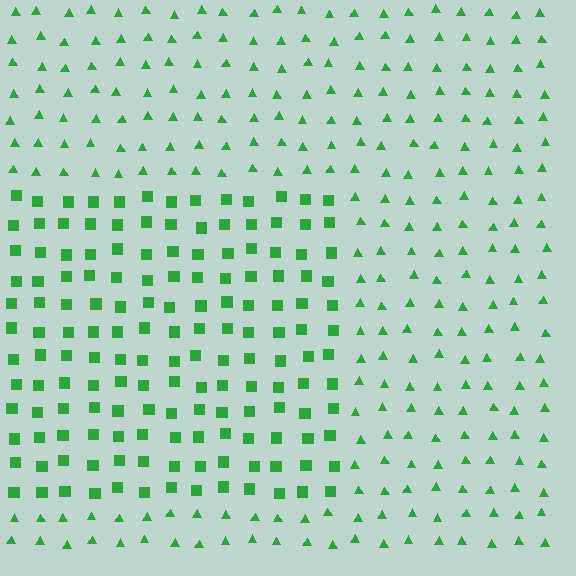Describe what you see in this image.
The image is filled with small green elements arranged in a uniform grid. A rectangle-shaped region contains squares, while the surrounding area contains triangles. The boundary is defined purely by the change in element shape.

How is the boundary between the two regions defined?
The boundary is defined by a change in element shape: squares inside vs. triangles outside. All elements share the same color and spacing.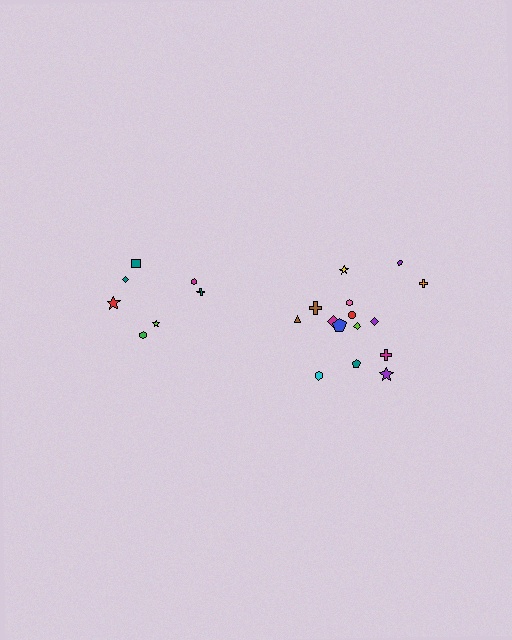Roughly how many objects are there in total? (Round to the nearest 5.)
Roughly 20 objects in total.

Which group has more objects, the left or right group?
The right group.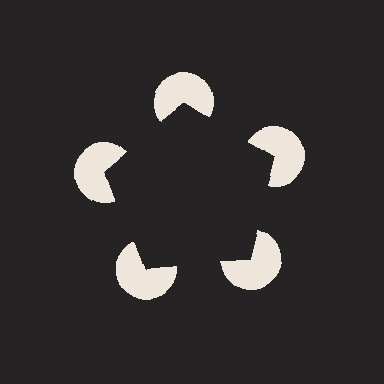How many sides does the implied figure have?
5 sides.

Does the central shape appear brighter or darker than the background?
It typically appears slightly darker than the background, even though no actual brightness change is drawn.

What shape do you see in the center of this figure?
An illusory pentagon — its edges are inferred from the aligned wedge cuts in the pac-man discs, not physically drawn.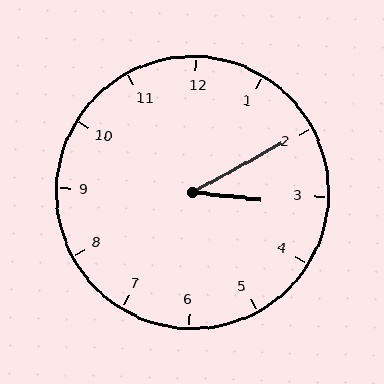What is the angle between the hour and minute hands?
Approximately 35 degrees.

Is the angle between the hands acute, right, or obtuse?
It is acute.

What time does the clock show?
3:10.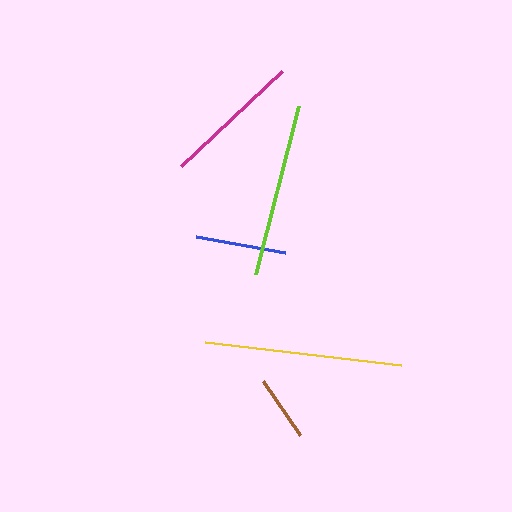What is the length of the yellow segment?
The yellow segment is approximately 197 pixels long.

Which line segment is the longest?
The yellow line is the longest at approximately 197 pixels.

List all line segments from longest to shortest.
From longest to shortest: yellow, lime, magenta, blue, brown.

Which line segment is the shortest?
The brown line is the shortest at approximately 65 pixels.